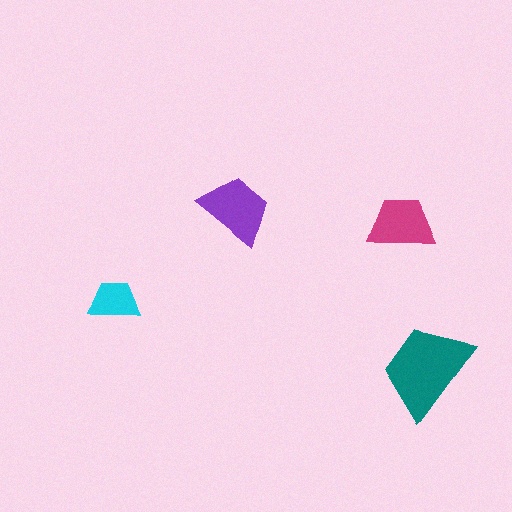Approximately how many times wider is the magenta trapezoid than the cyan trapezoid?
About 1.5 times wider.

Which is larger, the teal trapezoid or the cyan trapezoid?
The teal one.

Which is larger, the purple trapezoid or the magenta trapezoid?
The purple one.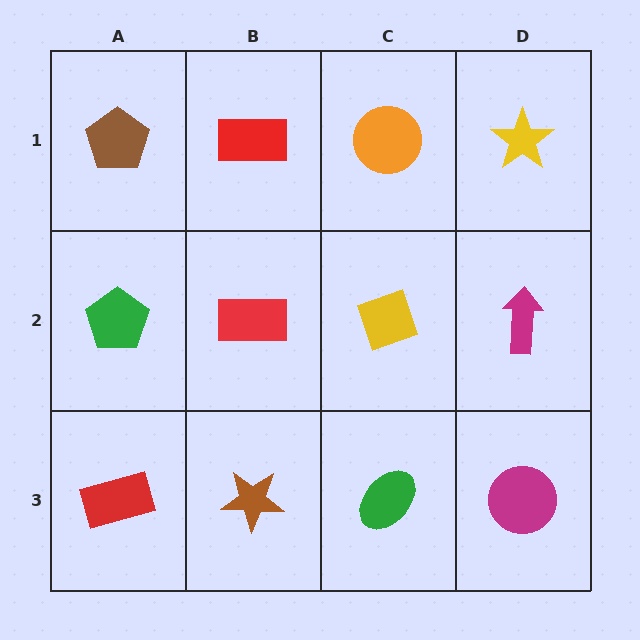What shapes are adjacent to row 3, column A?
A green pentagon (row 2, column A), a brown star (row 3, column B).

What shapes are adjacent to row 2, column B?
A red rectangle (row 1, column B), a brown star (row 3, column B), a green pentagon (row 2, column A), a yellow diamond (row 2, column C).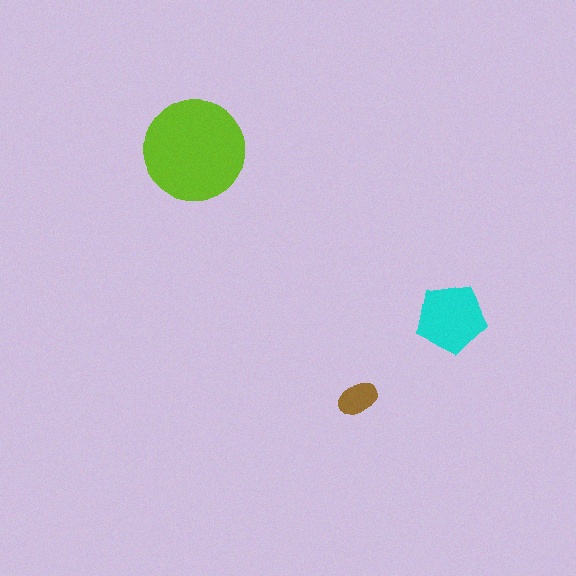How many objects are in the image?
There are 3 objects in the image.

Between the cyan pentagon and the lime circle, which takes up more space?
The lime circle.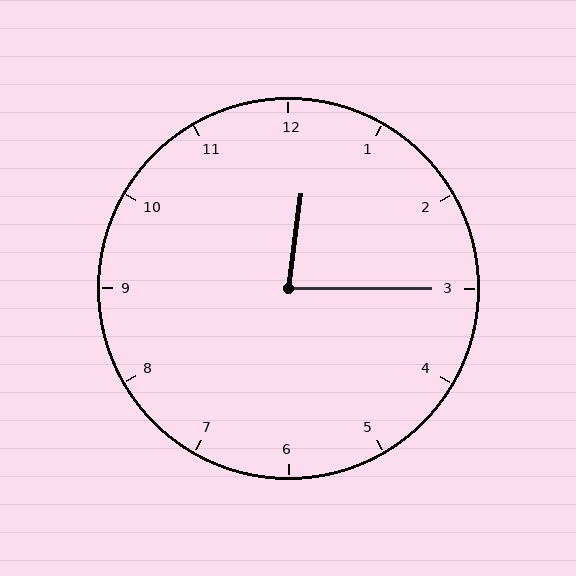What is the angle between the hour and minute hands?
Approximately 82 degrees.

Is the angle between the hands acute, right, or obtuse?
It is acute.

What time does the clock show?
12:15.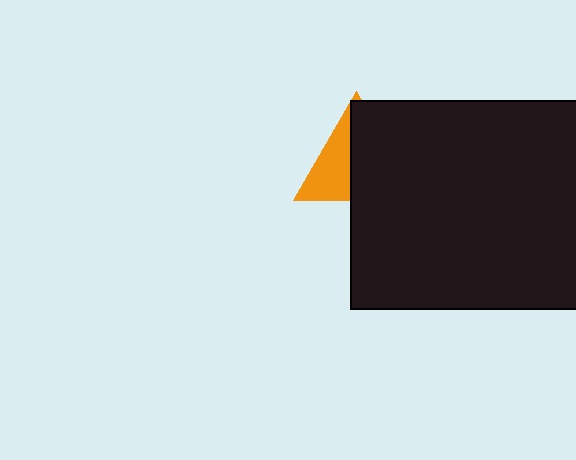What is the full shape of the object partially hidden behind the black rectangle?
The partially hidden object is an orange triangle.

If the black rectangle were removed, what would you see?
You would see the complete orange triangle.